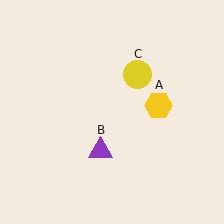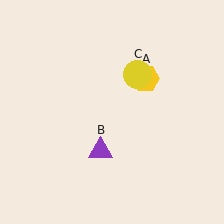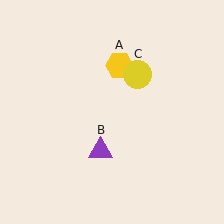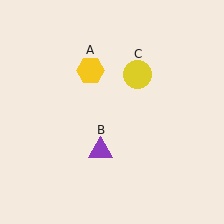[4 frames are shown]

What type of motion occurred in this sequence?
The yellow hexagon (object A) rotated counterclockwise around the center of the scene.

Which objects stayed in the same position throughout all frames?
Purple triangle (object B) and yellow circle (object C) remained stationary.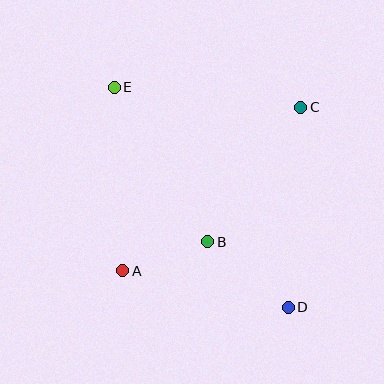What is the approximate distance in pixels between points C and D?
The distance between C and D is approximately 200 pixels.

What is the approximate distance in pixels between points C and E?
The distance between C and E is approximately 188 pixels.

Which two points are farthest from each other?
Points D and E are farthest from each other.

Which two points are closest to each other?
Points A and B are closest to each other.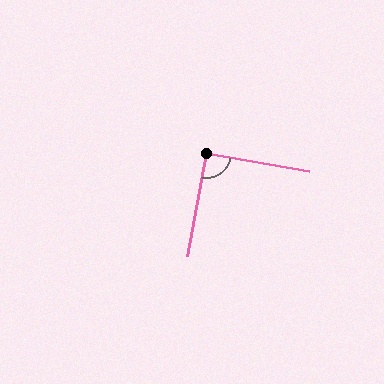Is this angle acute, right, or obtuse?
It is approximately a right angle.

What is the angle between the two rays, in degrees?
Approximately 91 degrees.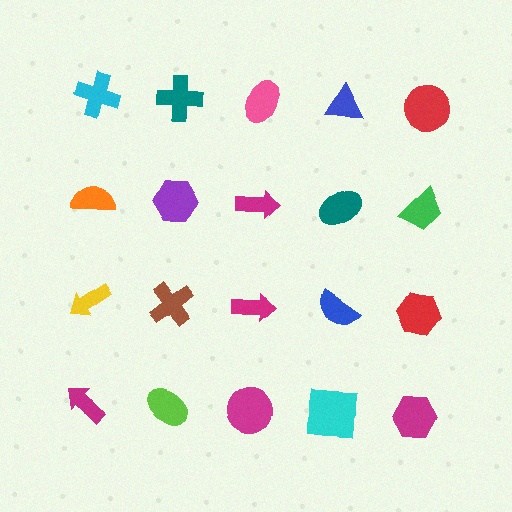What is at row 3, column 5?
A red hexagon.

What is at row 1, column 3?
A pink ellipse.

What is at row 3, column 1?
A yellow arrow.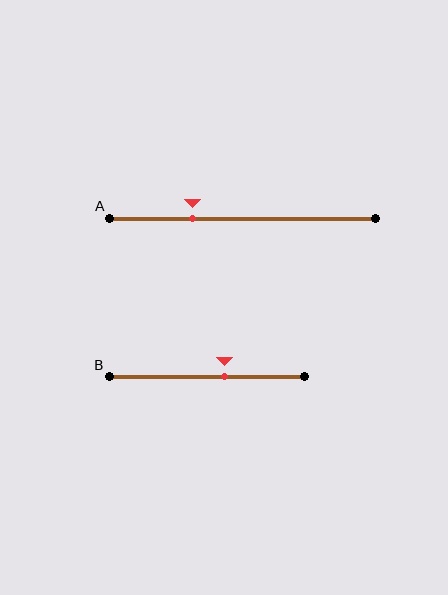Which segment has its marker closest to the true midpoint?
Segment B has its marker closest to the true midpoint.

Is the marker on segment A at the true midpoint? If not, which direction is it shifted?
No, the marker on segment A is shifted to the left by about 19% of the segment length.